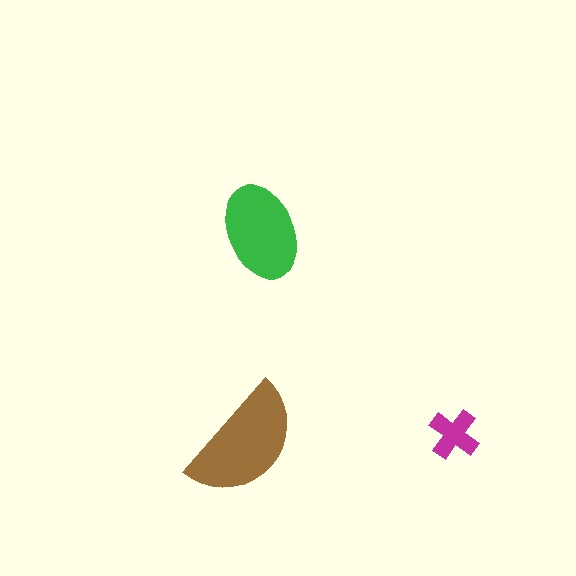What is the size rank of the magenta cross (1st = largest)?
3rd.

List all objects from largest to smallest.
The brown semicircle, the green ellipse, the magenta cross.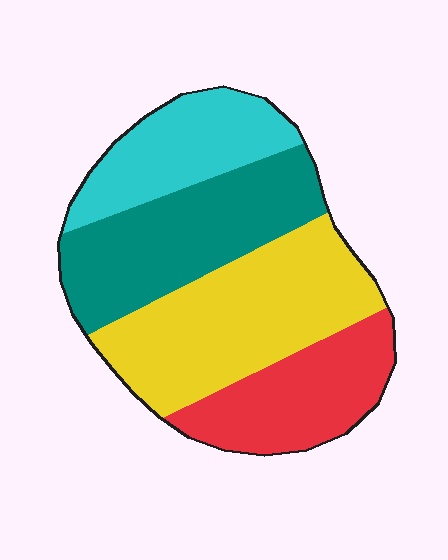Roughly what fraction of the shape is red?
Red takes up between a sixth and a third of the shape.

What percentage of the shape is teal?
Teal covers 28% of the shape.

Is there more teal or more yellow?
Yellow.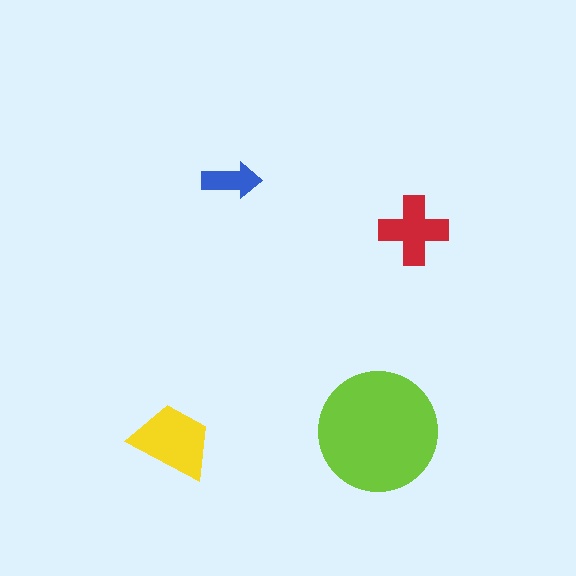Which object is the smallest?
The blue arrow.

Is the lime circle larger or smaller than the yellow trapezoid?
Larger.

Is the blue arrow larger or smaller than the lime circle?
Smaller.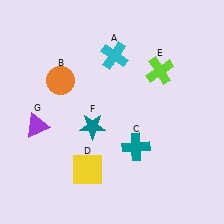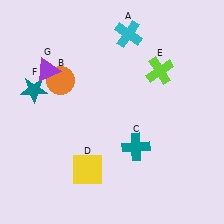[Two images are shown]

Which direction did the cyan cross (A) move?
The cyan cross (A) moved up.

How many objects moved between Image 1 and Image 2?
3 objects moved between the two images.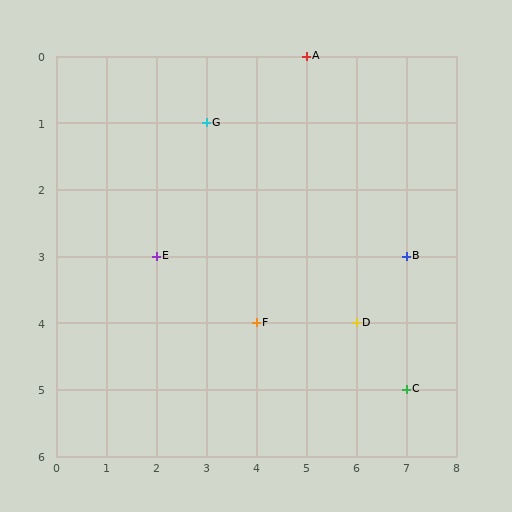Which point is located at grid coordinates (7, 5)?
Point C is at (7, 5).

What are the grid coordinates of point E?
Point E is at grid coordinates (2, 3).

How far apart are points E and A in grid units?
Points E and A are 3 columns and 3 rows apart (about 4.2 grid units diagonally).